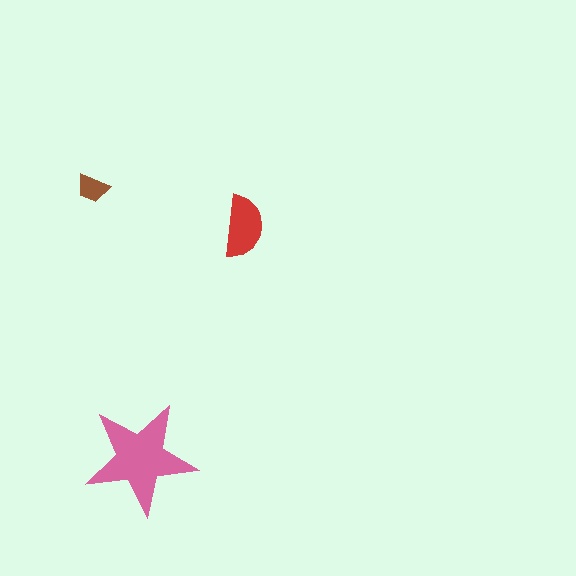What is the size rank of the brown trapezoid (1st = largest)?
3rd.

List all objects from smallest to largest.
The brown trapezoid, the red semicircle, the pink star.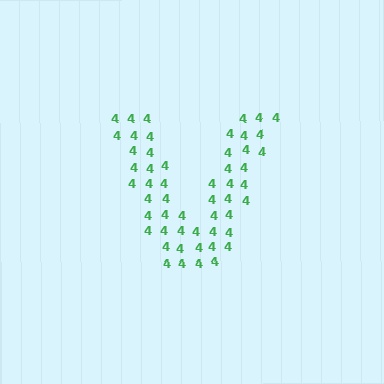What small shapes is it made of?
It is made of small digit 4's.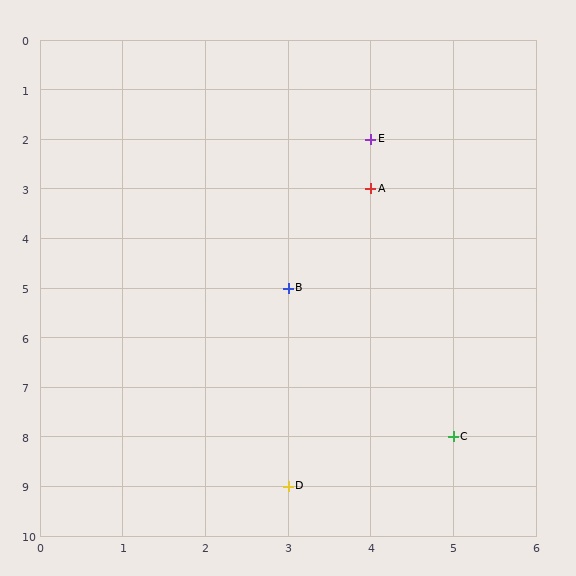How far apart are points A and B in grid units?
Points A and B are 1 column and 2 rows apart (about 2.2 grid units diagonally).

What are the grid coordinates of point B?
Point B is at grid coordinates (3, 5).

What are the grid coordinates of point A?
Point A is at grid coordinates (4, 3).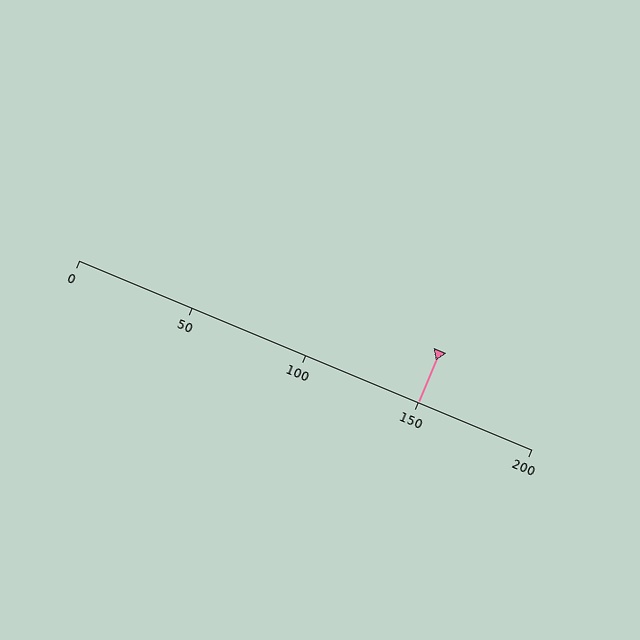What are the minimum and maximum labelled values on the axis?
The axis runs from 0 to 200.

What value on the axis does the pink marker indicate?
The marker indicates approximately 150.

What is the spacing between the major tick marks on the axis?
The major ticks are spaced 50 apart.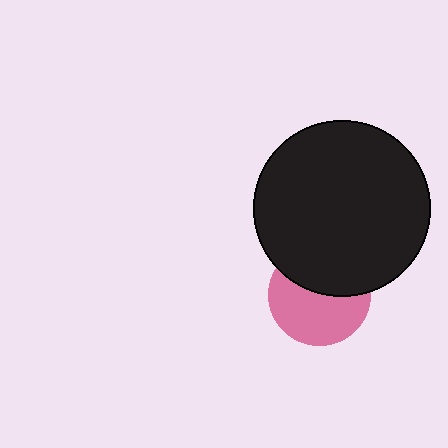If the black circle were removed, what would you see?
You would see the complete pink circle.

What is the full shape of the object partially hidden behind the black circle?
The partially hidden object is a pink circle.